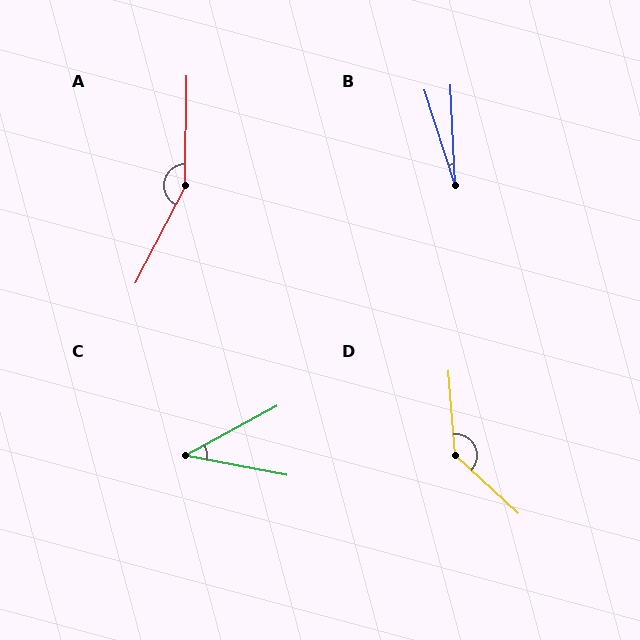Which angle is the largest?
A, at approximately 154 degrees.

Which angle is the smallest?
B, at approximately 15 degrees.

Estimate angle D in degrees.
Approximately 137 degrees.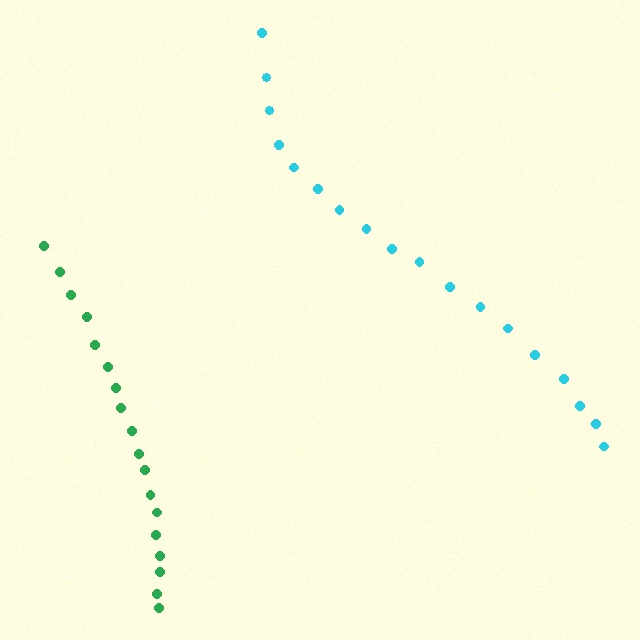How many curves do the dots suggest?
There are 2 distinct paths.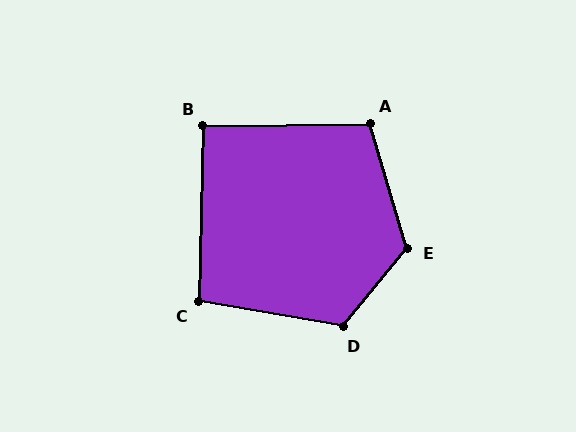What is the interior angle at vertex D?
Approximately 119 degrees (obtuse).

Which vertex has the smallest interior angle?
B, at approximately 92 degrees.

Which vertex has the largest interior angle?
E, at approximately 124 degrees.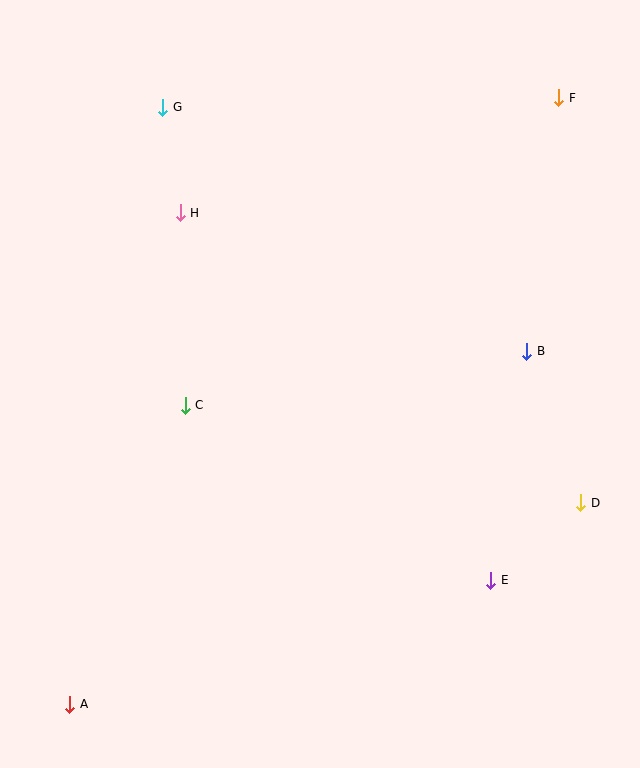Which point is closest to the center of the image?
Point C at (185, 405) is closest to the center.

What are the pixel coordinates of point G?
Point G is at (163, 107).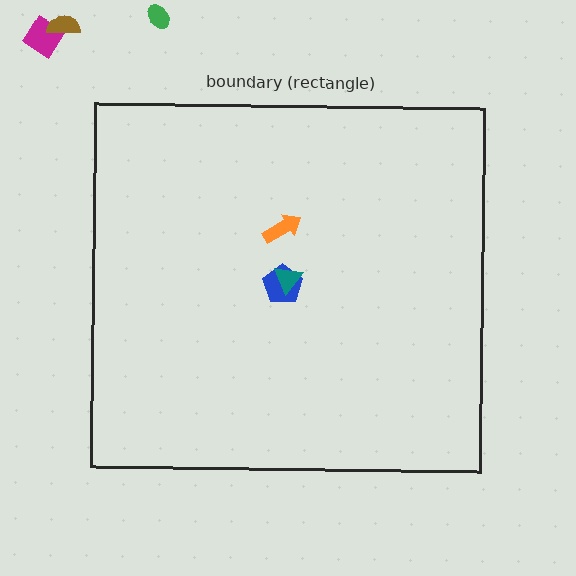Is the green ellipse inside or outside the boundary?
Outside.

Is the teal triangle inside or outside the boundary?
Inside.